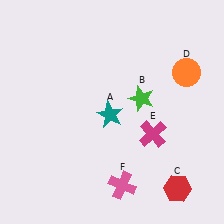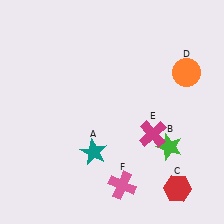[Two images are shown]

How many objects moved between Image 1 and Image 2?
2 objects moved between the two images.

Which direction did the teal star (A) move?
The teal star (A) moved down.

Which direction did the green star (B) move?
The green star (B) moved down.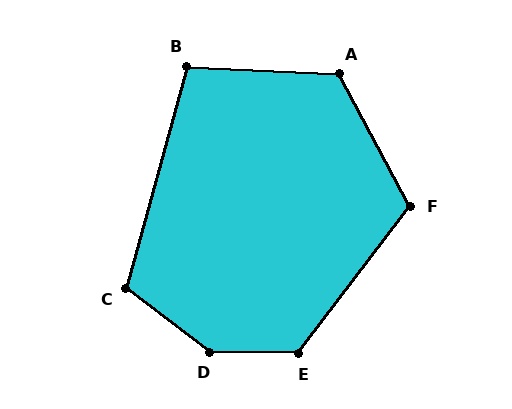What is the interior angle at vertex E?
Approximately 127 degrees (obtuse).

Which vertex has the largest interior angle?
D, at approximately 143 degrees.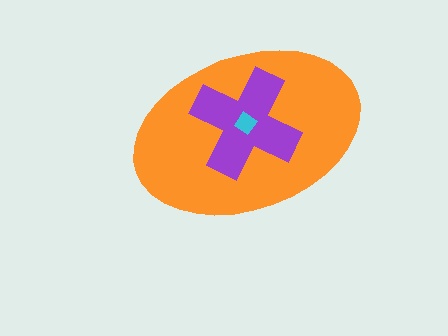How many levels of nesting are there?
3.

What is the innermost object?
The cyan diamond.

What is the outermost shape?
The orange ellipse.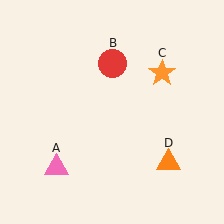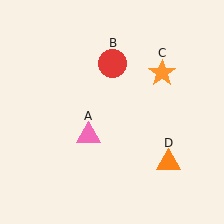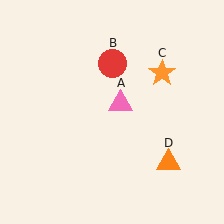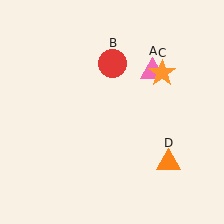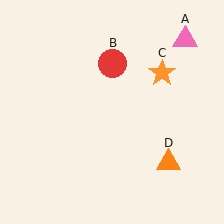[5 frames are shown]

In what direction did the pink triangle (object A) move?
The pink triangle (object A) moved up and to the right.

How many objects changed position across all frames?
1 object changed position: pink triangle (object A).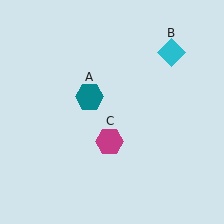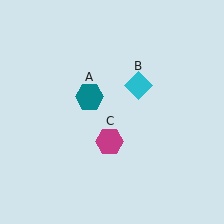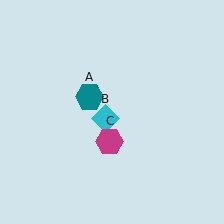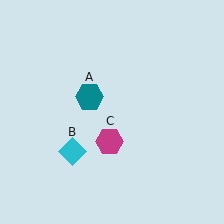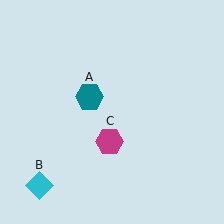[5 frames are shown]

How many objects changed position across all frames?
1 object changed position: cyan diamond (object B).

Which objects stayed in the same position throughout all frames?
Teal hexagon (object A) and magenta hexagon (object C) remained stationary.